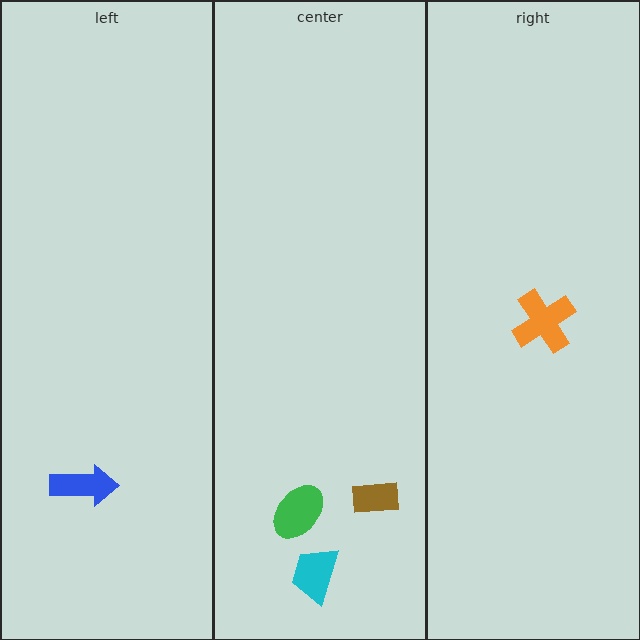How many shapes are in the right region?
1.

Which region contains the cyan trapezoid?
The center region.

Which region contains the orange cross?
The right region.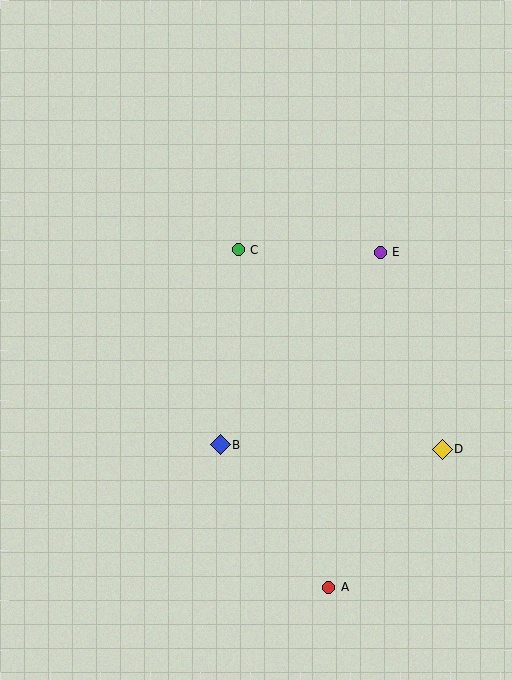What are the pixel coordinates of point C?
Point C is at (238, 250).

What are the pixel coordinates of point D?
Point D is at (442, 449).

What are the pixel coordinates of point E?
Point E is at (380, 252).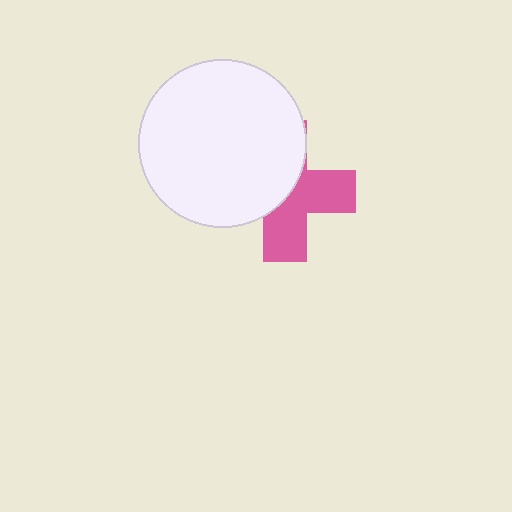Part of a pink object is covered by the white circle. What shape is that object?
It is a cross.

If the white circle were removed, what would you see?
You would see the complete pink cross.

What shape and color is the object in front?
The object in front is a white circle.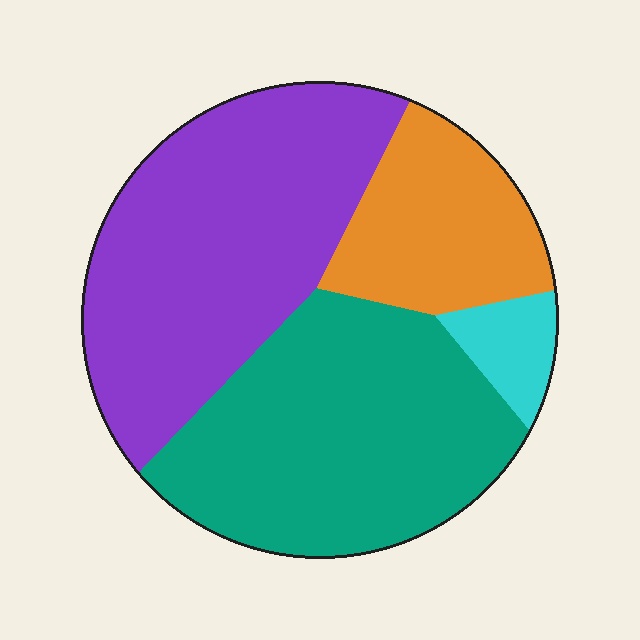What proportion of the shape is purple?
Purple takes up about two fifths (2/5) of the shape.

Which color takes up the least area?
Cyan, at roughly 5%.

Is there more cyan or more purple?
Purple.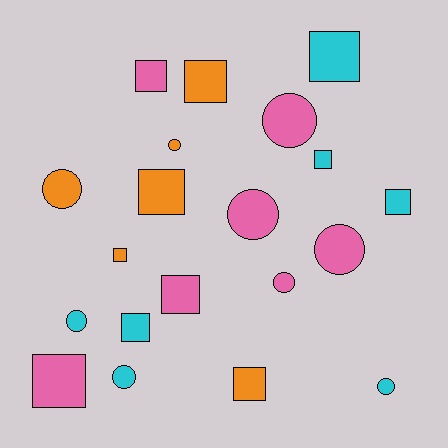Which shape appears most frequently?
Square, with 11 objects.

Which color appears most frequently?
Pink, with 7 objects.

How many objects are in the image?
There are 20 objects.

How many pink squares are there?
There are 3 pink squares.